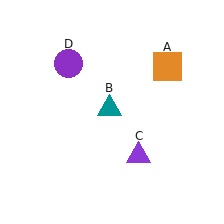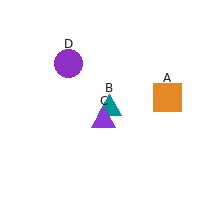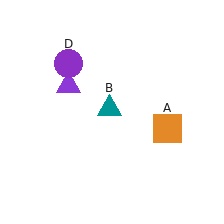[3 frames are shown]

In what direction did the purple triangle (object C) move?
The purple triangle (object C) moved up and to the left.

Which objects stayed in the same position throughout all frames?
Teal triangle (object B) and purple circle (object D) remained stationary.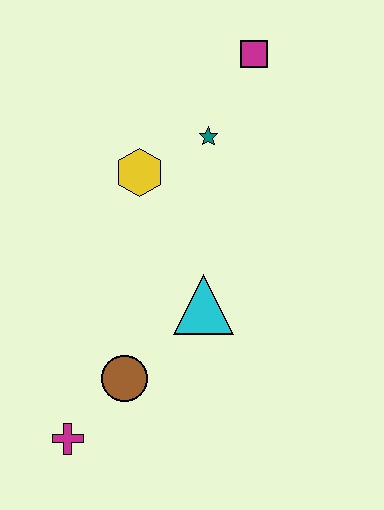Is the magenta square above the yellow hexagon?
Yes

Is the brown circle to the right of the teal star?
No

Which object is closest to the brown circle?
The magenta cross is closest to the brown circle.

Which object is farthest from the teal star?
The magenta cross is farthest from the teal star.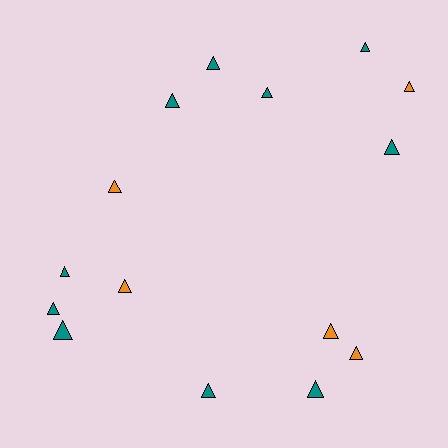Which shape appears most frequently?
Triangle, with 15 objects.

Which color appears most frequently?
Teal, with 10 objects.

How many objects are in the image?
There are 15 objects.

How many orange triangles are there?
There are 5 orange triangles.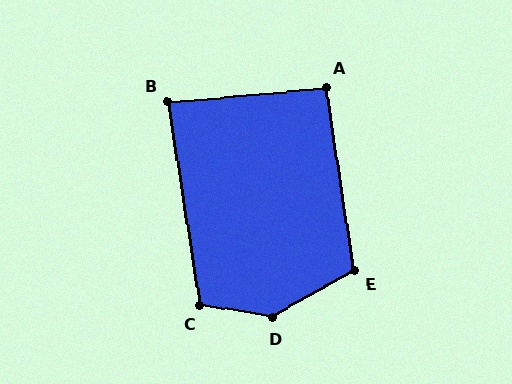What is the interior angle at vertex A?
Approximately 93 degrees (approximately right).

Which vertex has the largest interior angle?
D, at approximately 141 degrees.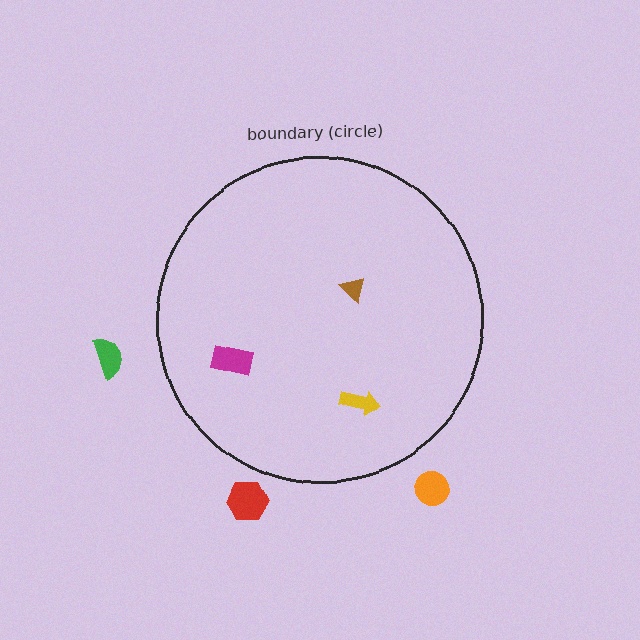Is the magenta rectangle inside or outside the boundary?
Inside.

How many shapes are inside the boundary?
3 inside, 3 outside.